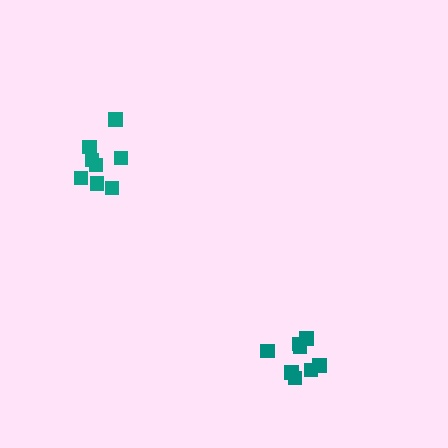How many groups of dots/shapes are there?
There are 2 groups.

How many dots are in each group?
Group 1: 8 dots, Group 2: 8 dots (16 total).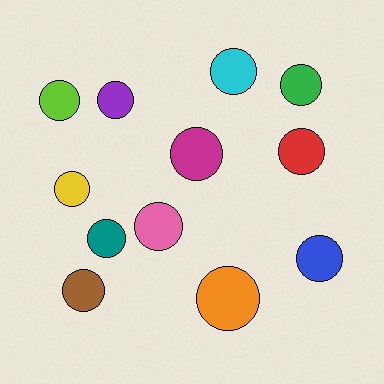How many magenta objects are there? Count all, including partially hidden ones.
There is 1 magenta object.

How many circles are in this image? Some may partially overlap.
There are 12 circles.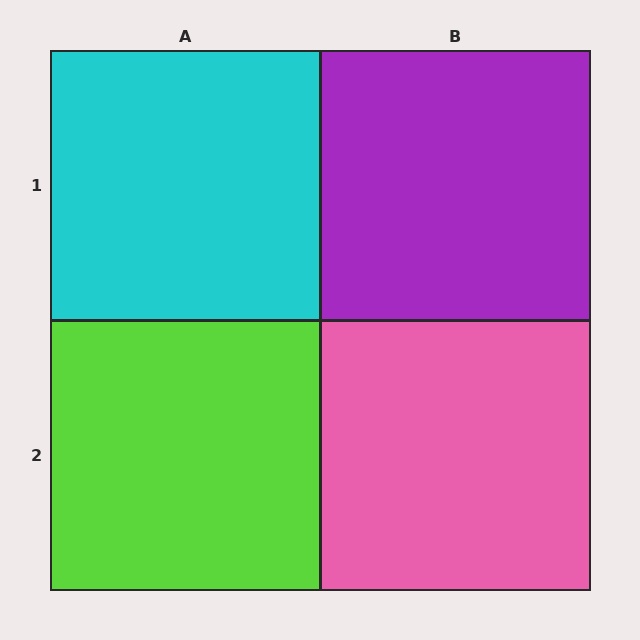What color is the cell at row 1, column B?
Purple.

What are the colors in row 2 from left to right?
Lime, pink.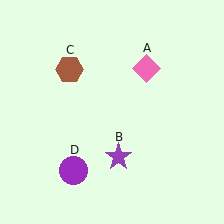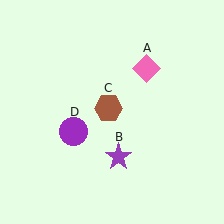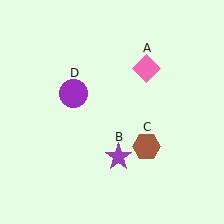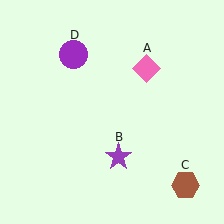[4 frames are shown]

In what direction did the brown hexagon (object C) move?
The brown hexagon (object C) moved down and to the right.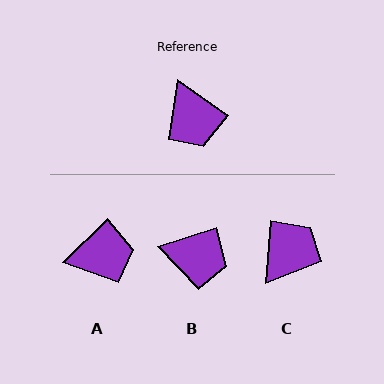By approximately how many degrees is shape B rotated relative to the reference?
Approximately 52 degrees counter-clockwise.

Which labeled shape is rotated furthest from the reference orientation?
C, about 120 degrees away.